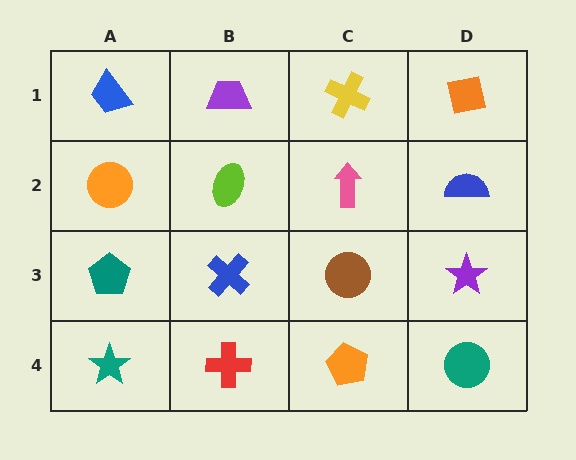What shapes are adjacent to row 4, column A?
A teal pentagon (row 3, column A), a red cross (row 4, column B).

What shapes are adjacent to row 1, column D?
A blue semicircle (row 2, column D), a yellow cross (row 1, column C).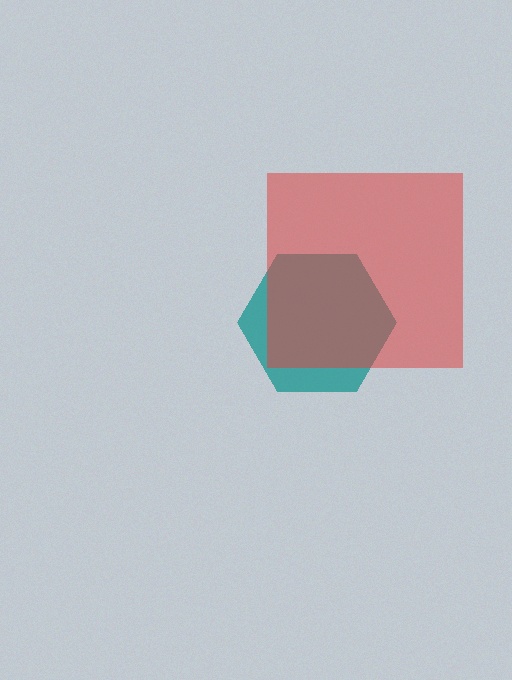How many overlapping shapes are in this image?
There are 2 overlapping shapes in the image.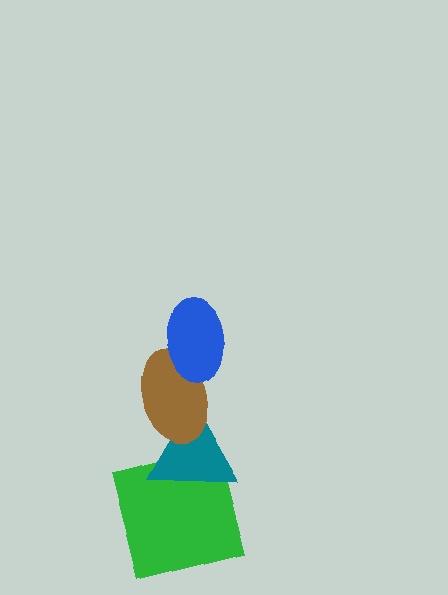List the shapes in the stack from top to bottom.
From top to bottom: the blue ellipse, the brown ellipse, the teal triangle, the green square.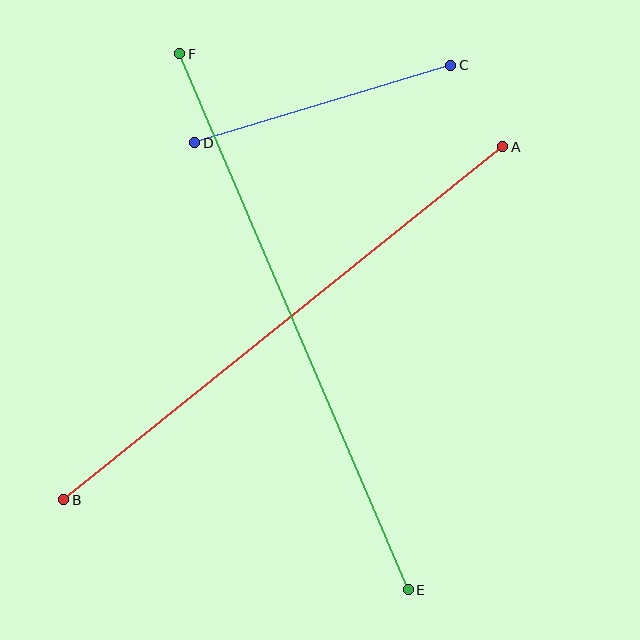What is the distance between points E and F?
The distance is approximately 583 pixels.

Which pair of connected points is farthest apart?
Points E and F are farthest apart.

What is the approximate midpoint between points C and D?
The midpoint is at approximately (323, 104) pixels.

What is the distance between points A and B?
The distance is approximately 564 pixels.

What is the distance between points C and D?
The distance is approximately 268 pixels.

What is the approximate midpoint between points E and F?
The midpoint is at approximately (294, 322) pixels.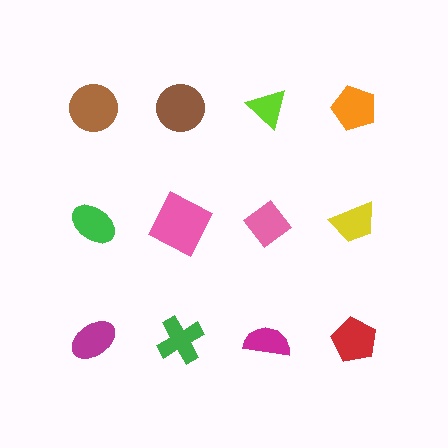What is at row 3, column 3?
A magenta semicircle.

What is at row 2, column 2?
A pink square.